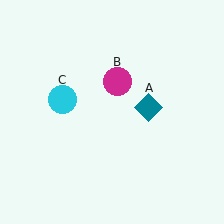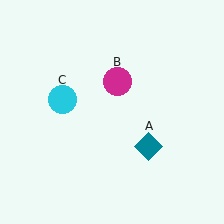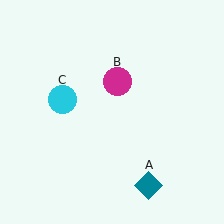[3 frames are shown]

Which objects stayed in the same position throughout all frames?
Magenta circle (object B) and cyan circle (object C) remained stationary.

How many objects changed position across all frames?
1 object changed position: teal diamond (object A).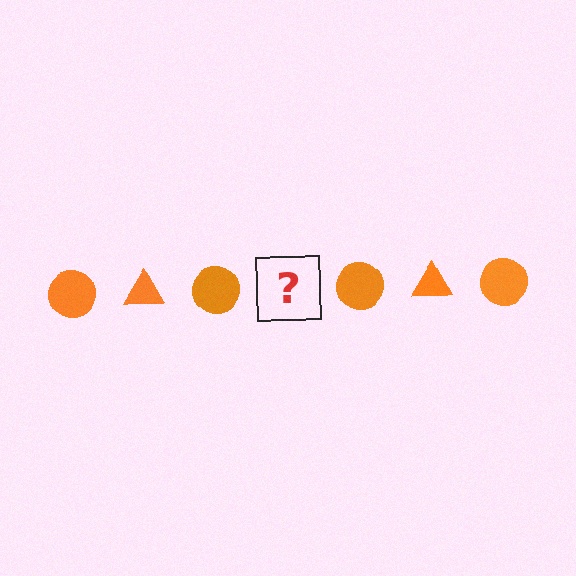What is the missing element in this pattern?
The missing element is an orange triangle.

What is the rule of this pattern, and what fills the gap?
The rule is that the pattern cycles through circle, triangle shapes in orange. The gap should be filled with an orange triangle.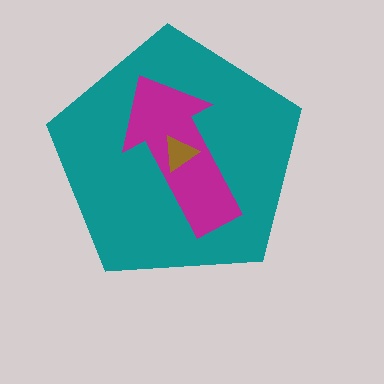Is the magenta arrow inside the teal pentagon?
Yes.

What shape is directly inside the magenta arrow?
The brown triangle.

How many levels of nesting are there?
3.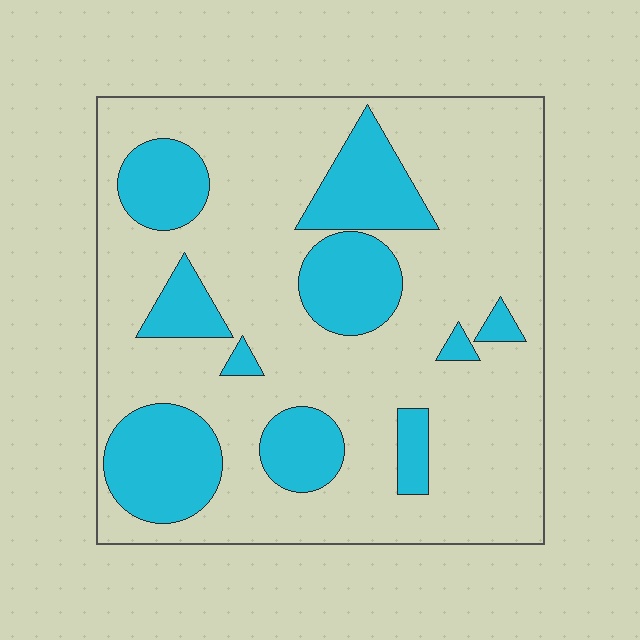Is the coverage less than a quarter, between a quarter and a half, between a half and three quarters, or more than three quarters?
Between a quarter and a half.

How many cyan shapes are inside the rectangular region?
10.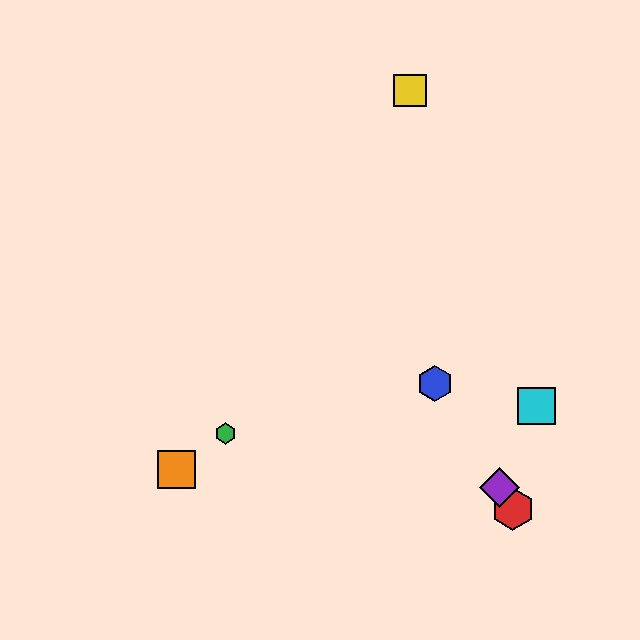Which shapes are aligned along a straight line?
The red hexagon, the blue hexagon, the purple diamond are aligned along a straight line.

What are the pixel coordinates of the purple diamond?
The purple diamond is at (500, 488).